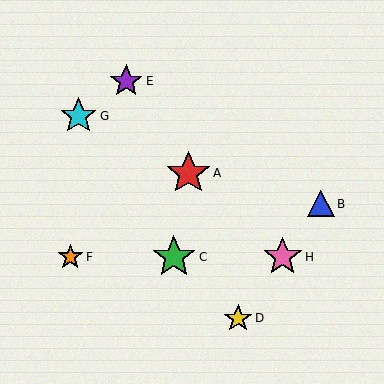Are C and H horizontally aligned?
Yes, both are at y≈257.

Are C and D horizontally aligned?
No, C is at y≈257 and D is at y≈318.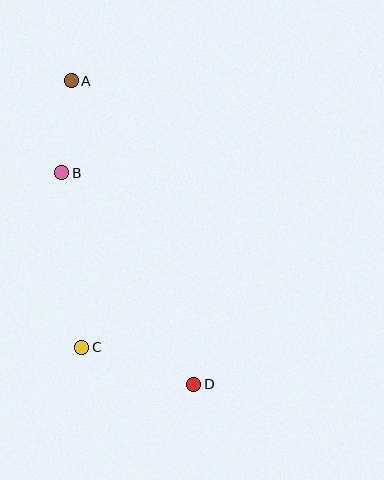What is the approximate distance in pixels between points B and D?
The distance between B and D is approximately 249 pixels.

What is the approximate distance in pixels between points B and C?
The distance between B and C is approximately 176 pixels.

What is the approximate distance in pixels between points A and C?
The distance between A and C is approximately 267 pixels.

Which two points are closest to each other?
Points A and B are closest to each other.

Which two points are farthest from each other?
Points A and D are farthest from each other.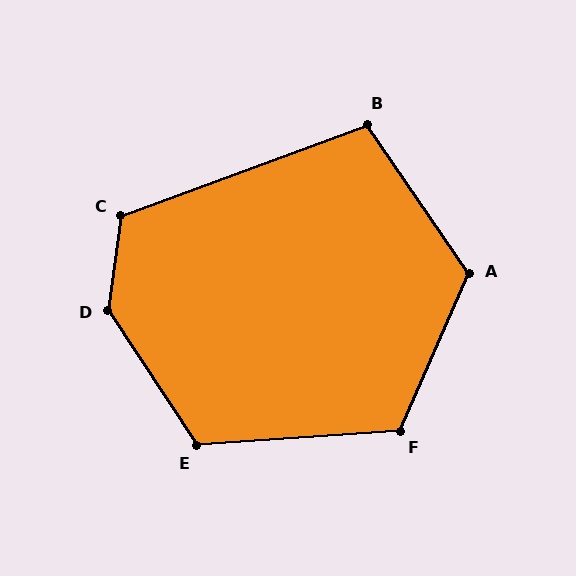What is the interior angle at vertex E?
Approximately 119 degrees (obtuse).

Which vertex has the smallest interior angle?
B, at approximately 104 degrees.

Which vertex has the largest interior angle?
D, at approximately 138 degrees.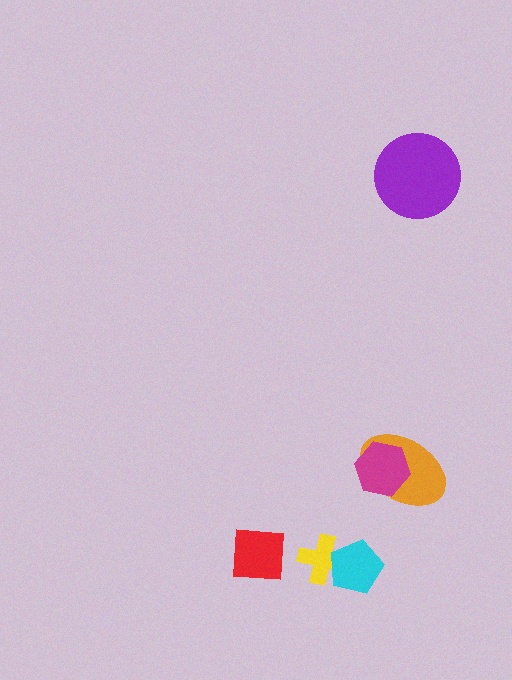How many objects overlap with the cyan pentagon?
1 object overlaps with the cyan pentagon.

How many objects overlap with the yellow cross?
1 object overlaps with the yellow cross.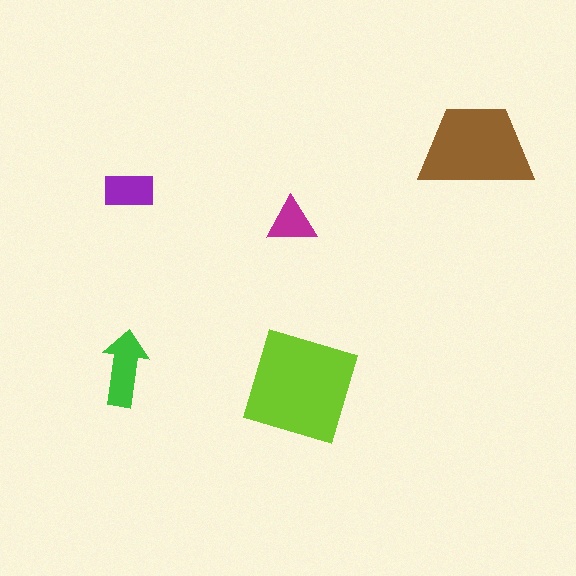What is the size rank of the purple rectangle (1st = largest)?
4th.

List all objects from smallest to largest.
The magenta triangle, the purple rectangle, the green arrow, the brown trapezoid, the lime square.